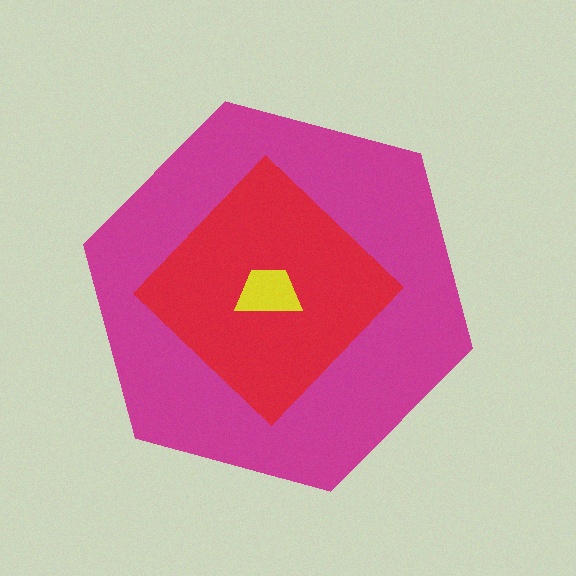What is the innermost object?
The yellow trapezoid.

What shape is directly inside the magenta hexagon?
The red diamond.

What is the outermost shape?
The magenta hexagon.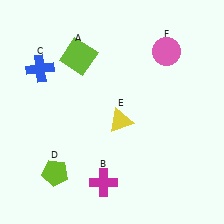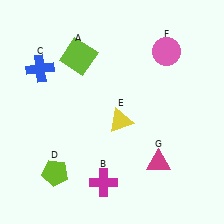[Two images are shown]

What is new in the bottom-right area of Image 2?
A magenta triangle (G) was added in the bottom-right area of Image 2.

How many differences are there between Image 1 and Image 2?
There is 1 difference between the two images.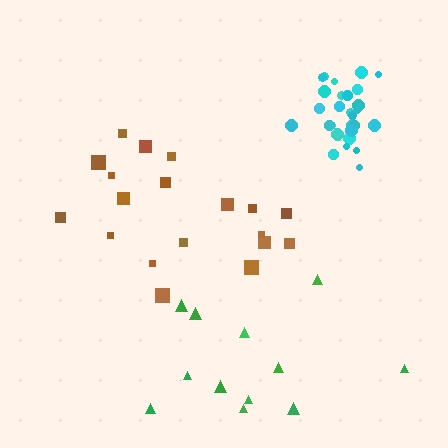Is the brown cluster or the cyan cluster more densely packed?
Cyan.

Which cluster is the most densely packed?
Cyan.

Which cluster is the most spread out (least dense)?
Green.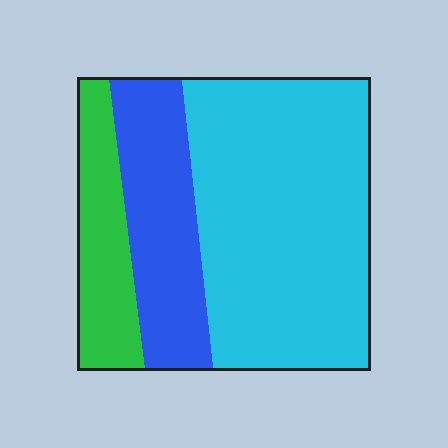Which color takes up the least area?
Green, at roughly 15%.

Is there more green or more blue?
Blue.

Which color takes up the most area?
Cyan, at roughly 60%.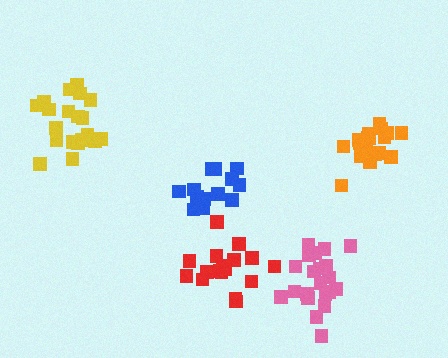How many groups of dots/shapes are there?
There are 5 groups.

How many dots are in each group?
Group 1: 15 dots, Group 2: 21 dots, Group 3: 20 dots, Group 4: 19 dots, Group 5: 17 dots (92 total).